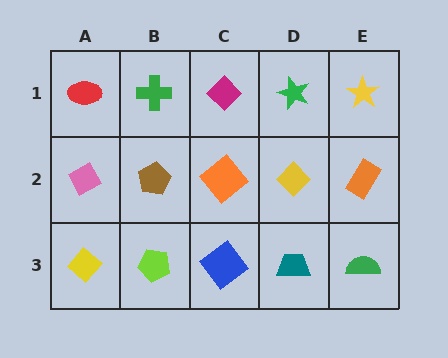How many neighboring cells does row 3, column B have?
3.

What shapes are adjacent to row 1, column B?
A brown pentagon (row 2, column B), a red ellipse (row 1, column A), a magenta diamond (row 1, column C).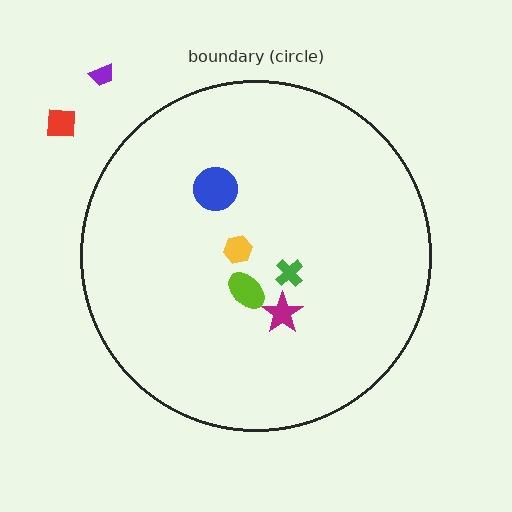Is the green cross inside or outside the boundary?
Inside.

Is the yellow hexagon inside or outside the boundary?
Inside.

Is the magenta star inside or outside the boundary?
Inside.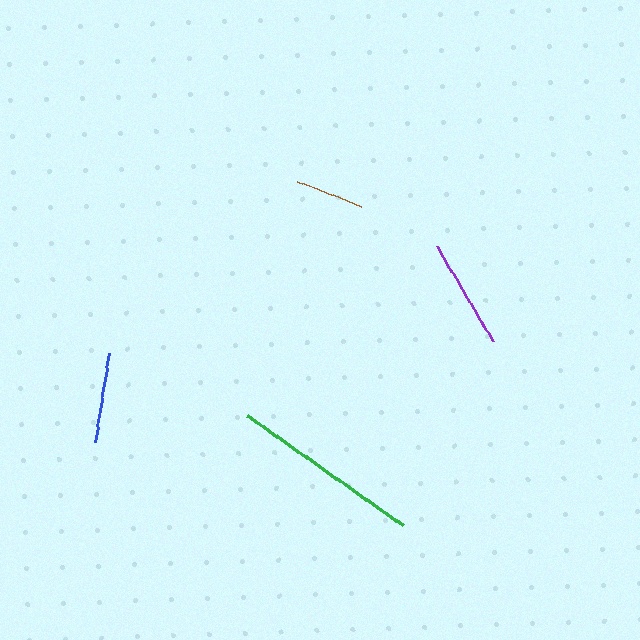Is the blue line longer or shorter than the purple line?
The purple line is longer than the blue line.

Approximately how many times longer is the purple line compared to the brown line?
The purple line is approximately 1.6 times the length of the brown line.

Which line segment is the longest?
The green line is the longest at approximately 191 pixels.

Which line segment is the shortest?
The brown line is the shortest at approximately 68 pixels.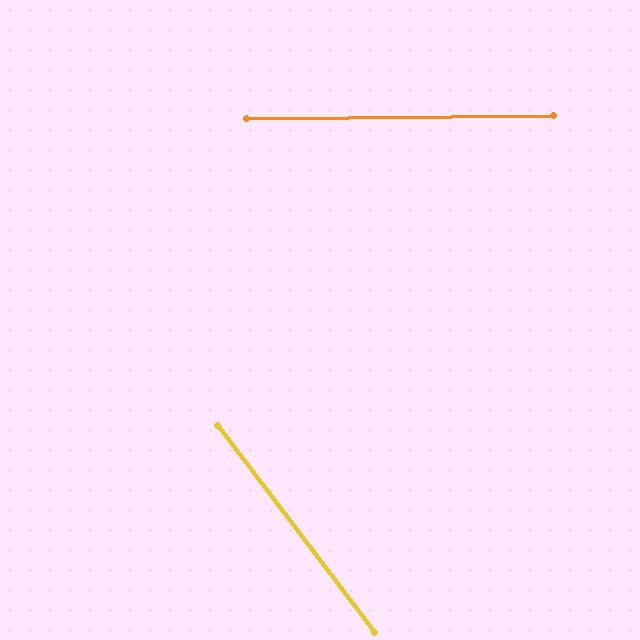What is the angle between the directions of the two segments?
Approximately 53 degrees.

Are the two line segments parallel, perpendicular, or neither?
Neither parallel nor perpendicular — they differ by about 53°.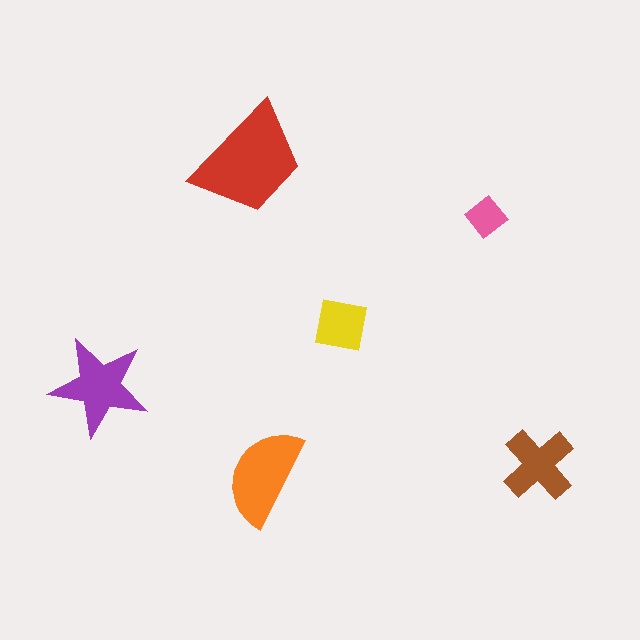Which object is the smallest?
The pink diamond.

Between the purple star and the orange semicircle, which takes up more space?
The orange semicircle.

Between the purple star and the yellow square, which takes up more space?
The purple star.